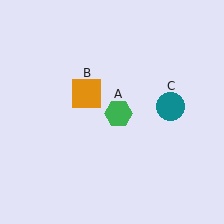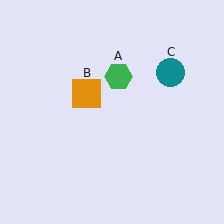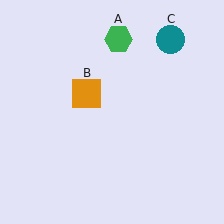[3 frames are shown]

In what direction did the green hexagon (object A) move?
The green hexagon (object A) moved up.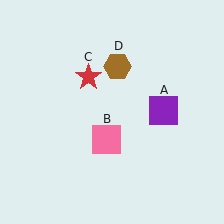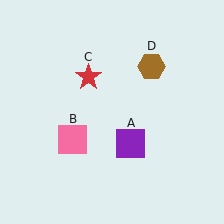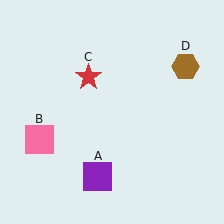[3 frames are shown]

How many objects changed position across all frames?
3 objects changed position: purple square (object A), pink square (object B), brown hexagon (object D).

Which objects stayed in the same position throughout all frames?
Red star (object C) remained stationary.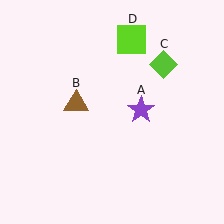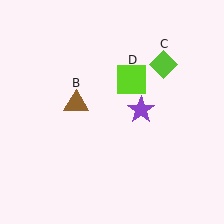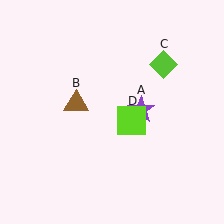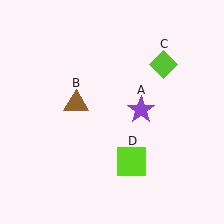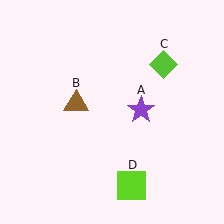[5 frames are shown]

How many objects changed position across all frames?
1 object changed position: lime square (object D).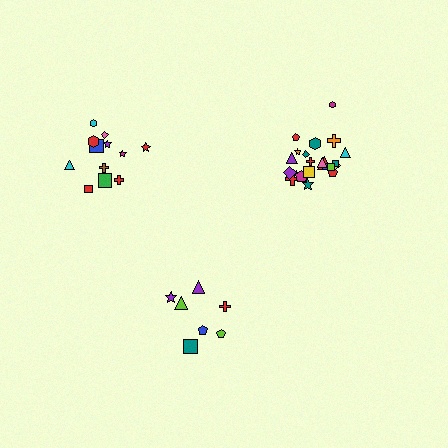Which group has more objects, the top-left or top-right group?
The top-right group.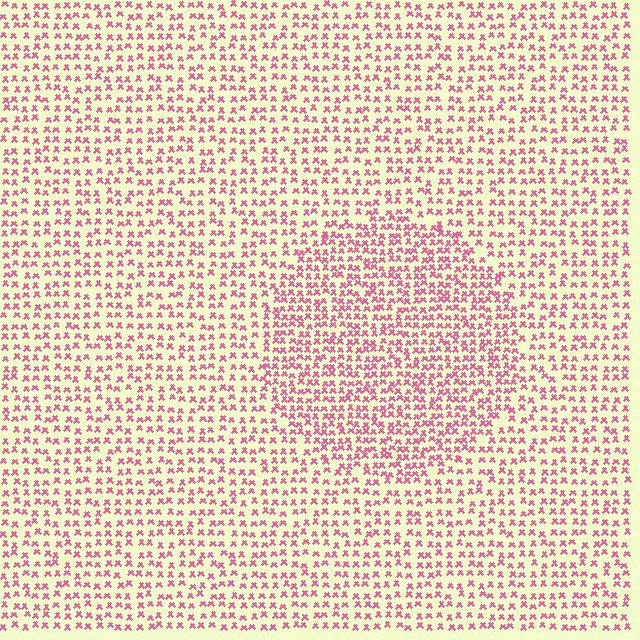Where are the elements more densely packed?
The elements are more densely packed inside the circle boundary.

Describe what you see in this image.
The image contains small pink elements arranged at two different densities. A circle-shaped region is visible where the elements are more densely packed than the surrounding area.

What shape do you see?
I see a circle.